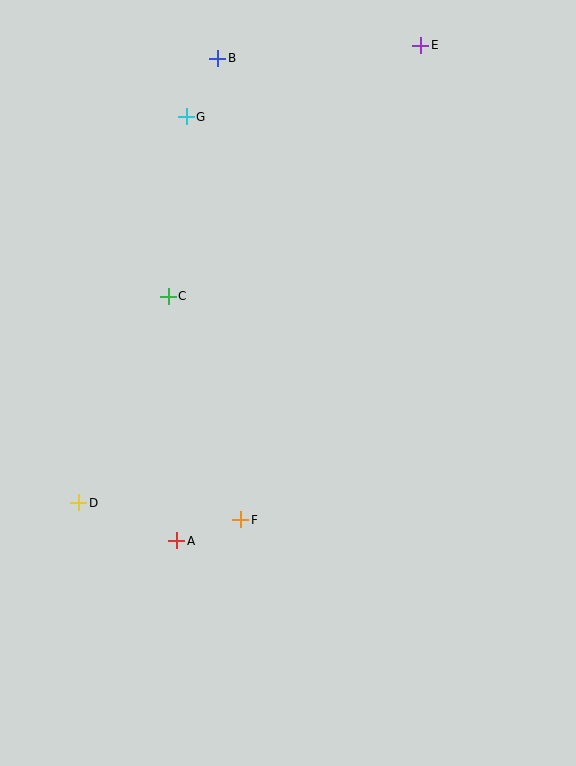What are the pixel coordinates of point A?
Point A is at (177, 541).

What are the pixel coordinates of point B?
Point B is at (218, 58).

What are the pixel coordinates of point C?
Point C is at (168, 296).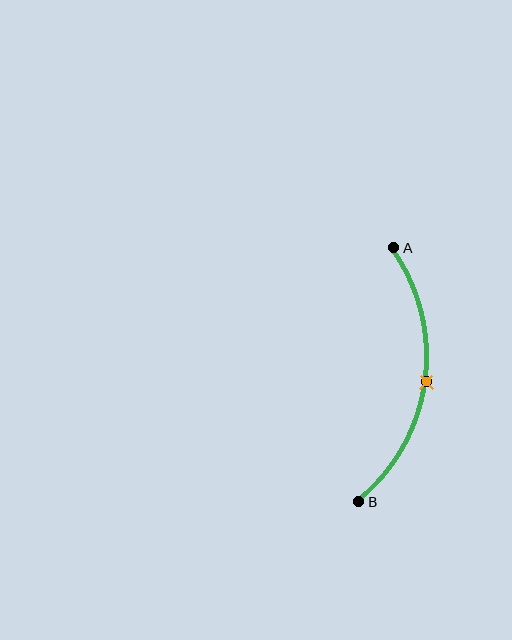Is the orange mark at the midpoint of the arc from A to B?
Yes. The orange mark lies on the arc at equal arc-length from both A and B — it is the arc midpoint.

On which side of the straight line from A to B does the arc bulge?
The arc bulges to the right of the straight line connecting A and B.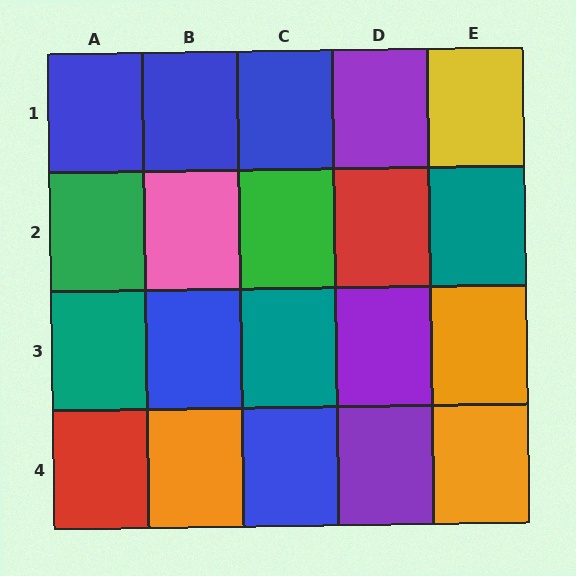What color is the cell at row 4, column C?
Blue.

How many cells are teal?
3 cells are teal.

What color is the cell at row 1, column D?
Purple.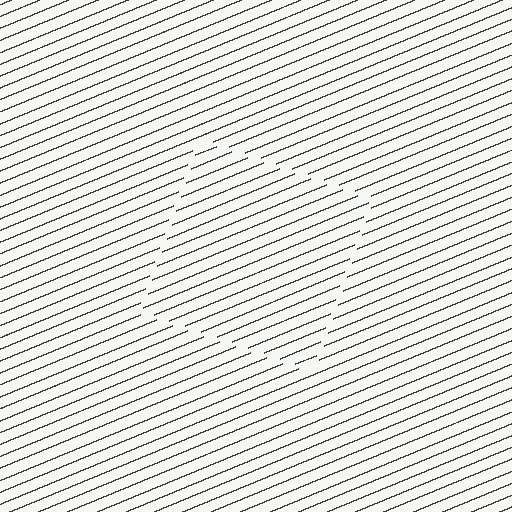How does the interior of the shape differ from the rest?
The interior of the shape contains the same grating, shifted by half a period — the contour is defined by the phase discontinuity where line-ends from the inner and outer gratings abut.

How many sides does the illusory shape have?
4 sides — the line-ends trace a square.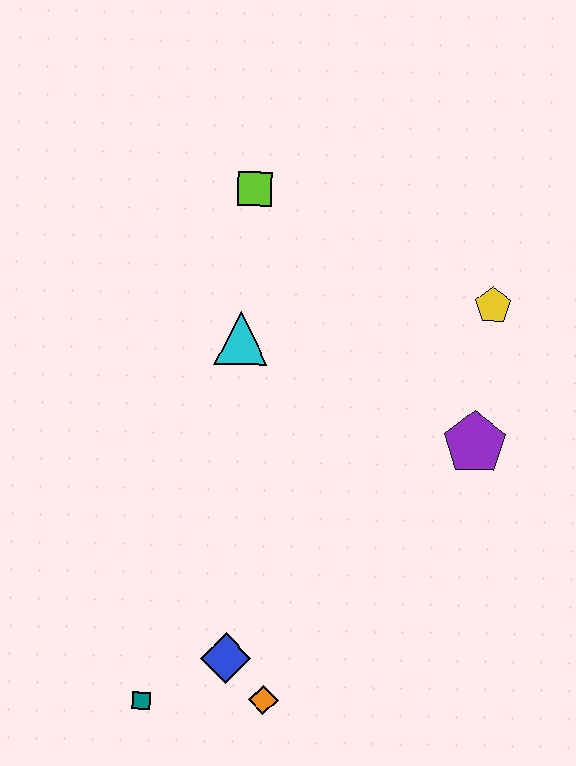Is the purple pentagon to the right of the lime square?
Yes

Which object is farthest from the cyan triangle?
The teal square is farthest from the cyan triangle.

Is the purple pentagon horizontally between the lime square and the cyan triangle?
No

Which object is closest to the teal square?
The blue diamond is closest to the teal square.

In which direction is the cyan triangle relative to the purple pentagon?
The cyan triangle is to the left of the purple pentagon.